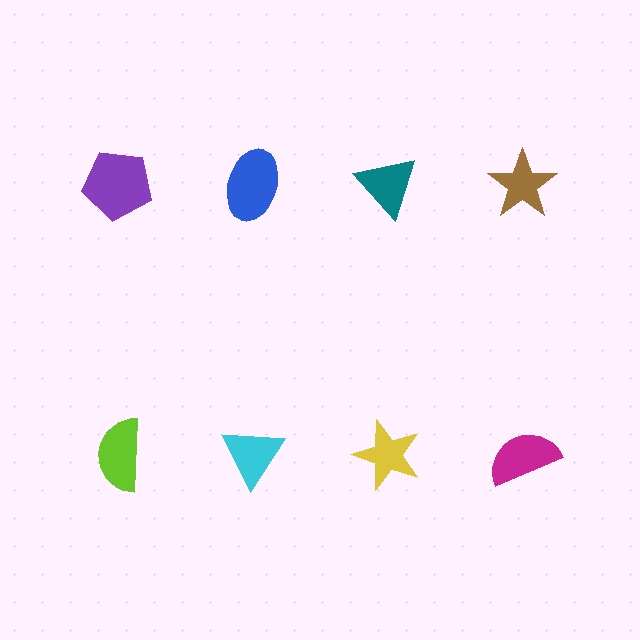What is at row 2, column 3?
A yellow star.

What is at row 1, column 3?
A teal triangle.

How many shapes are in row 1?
4 shapes.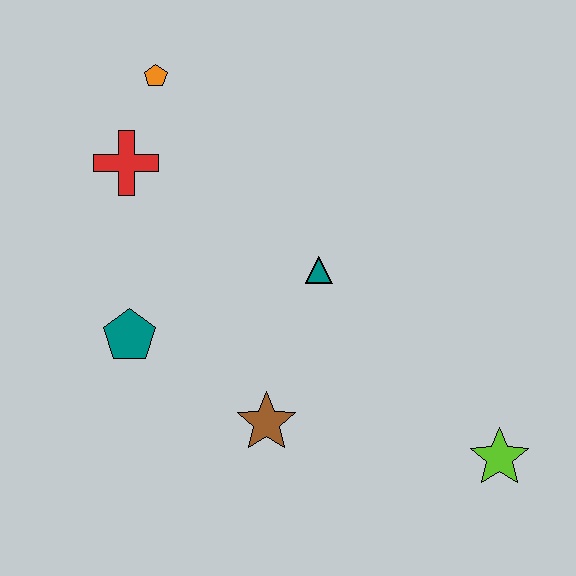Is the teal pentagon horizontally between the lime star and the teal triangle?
No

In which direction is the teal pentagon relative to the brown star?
The teal pentagon is to the left of the brown star.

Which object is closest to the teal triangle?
The brown star is closest to the teal triangle.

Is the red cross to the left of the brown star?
Yes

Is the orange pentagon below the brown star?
No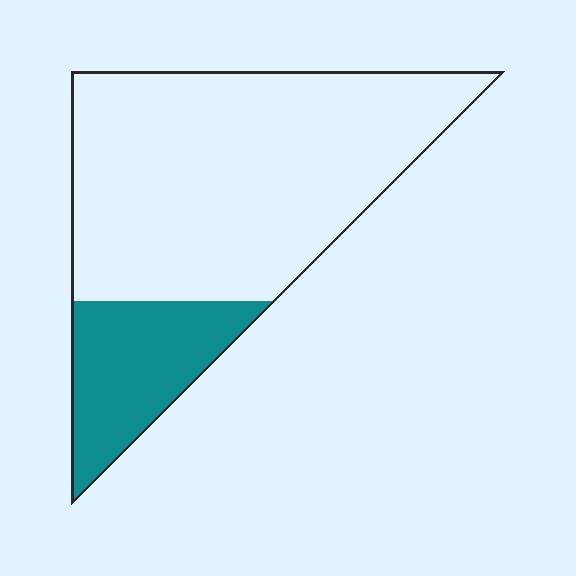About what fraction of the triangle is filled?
About one fifth (1/5).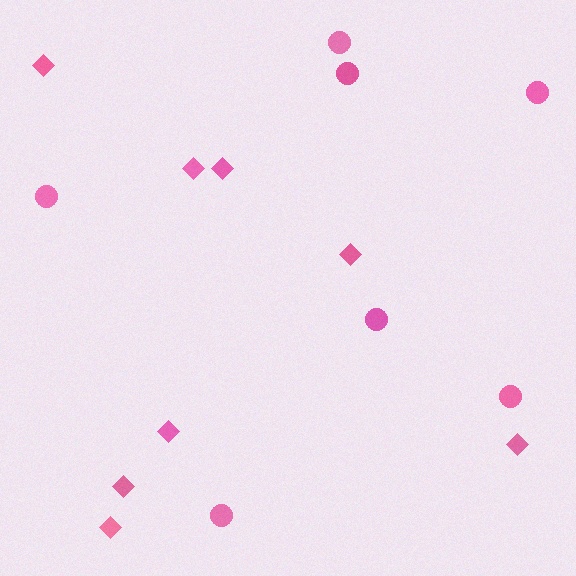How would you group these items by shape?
There are 2 groups: one group of circles (7) and one group of diamonds (8).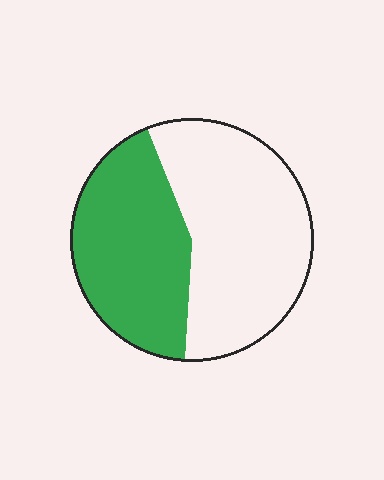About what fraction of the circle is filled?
About two fifths (2/5).